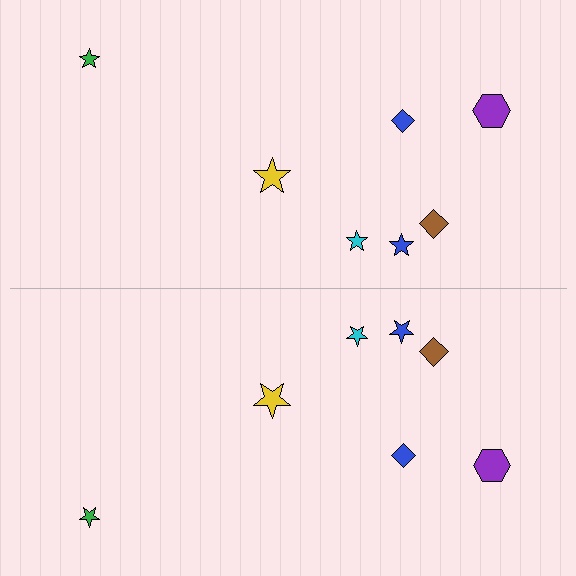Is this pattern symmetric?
Yes, this pattern has bilateral (reflection) symmetry.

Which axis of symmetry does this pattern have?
The pattern has a horizontal axis of symmetry running through the center of the image.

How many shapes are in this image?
There are 14 shapes in this image.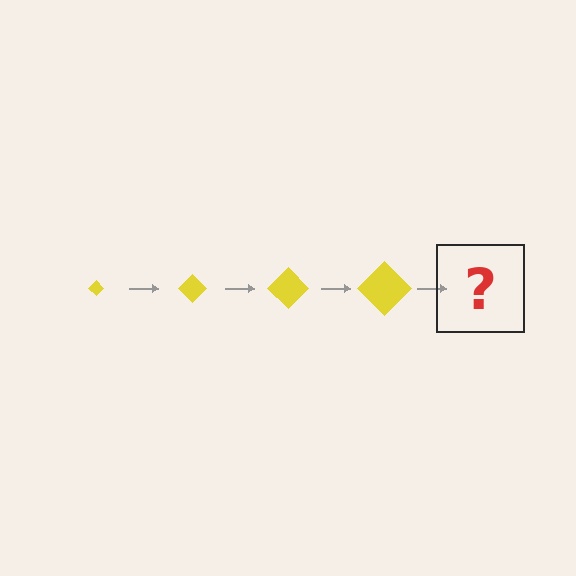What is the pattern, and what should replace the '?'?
The pattern is that the diamond gets progressively larger each step. The '?' should be a yellow diamond, larger than the previous one.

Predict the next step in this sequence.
The next step is a yellow diamond, larger than the previous one.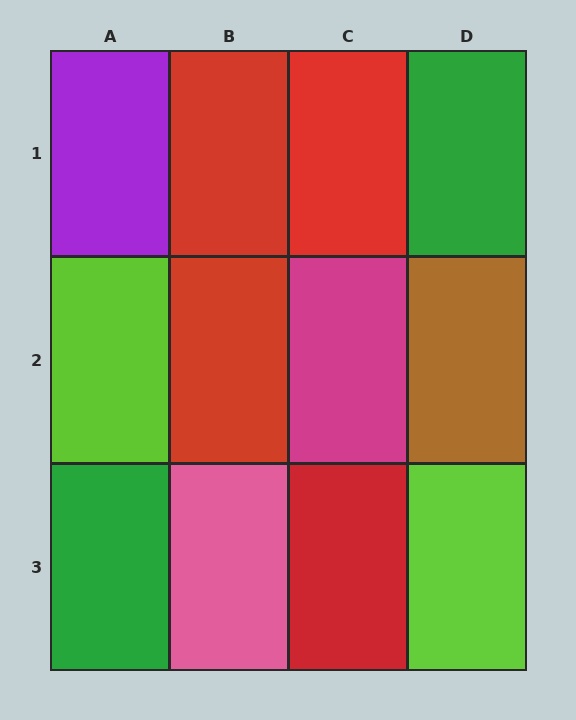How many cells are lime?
2 cells are lime.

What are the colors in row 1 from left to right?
Purple, red, red, green.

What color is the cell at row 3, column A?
Green.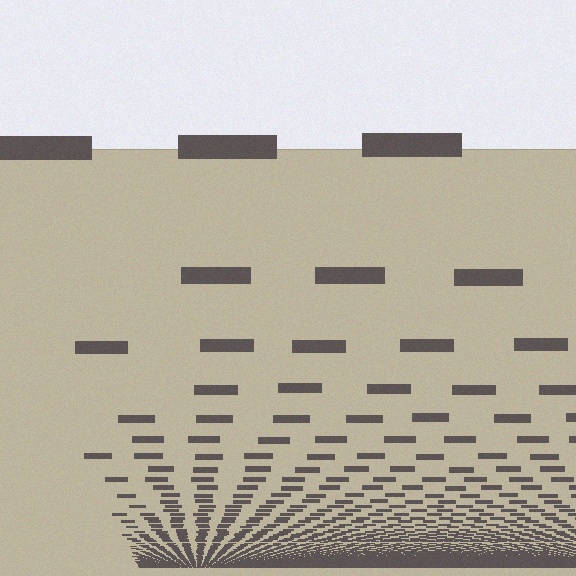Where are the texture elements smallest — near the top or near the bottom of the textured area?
Near the bottom.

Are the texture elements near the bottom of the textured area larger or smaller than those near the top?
Smaller. The gradient is inverted — elements near the bottom are smaller and denser.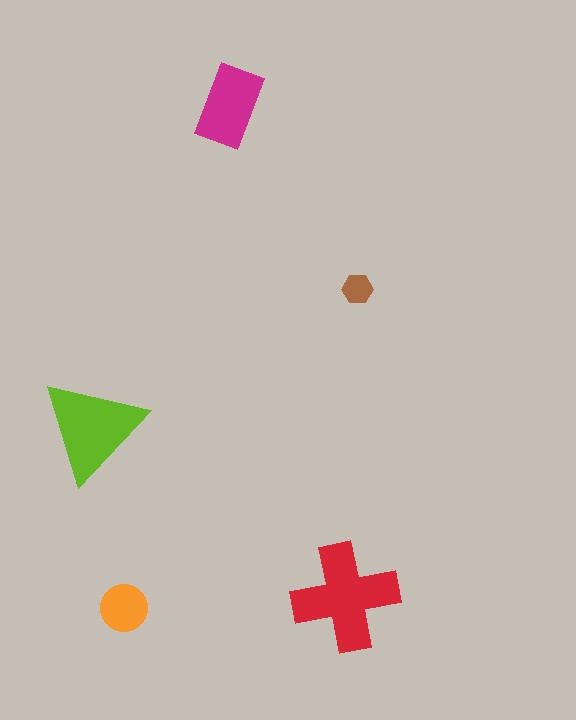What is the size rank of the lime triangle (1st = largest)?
2nd.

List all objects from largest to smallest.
The red cross, the lime triangle, the magenta rectangle, the orange circle, the brown hexagon.